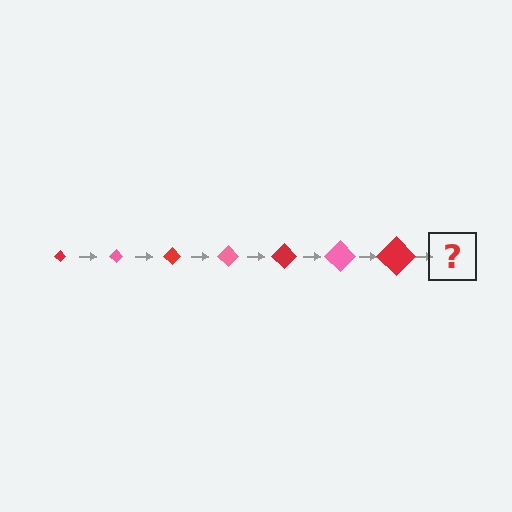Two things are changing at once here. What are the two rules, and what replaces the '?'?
The two rules are that the diamond grows larger each step and the color cycles through red and pink. The '?' should be a pink diamond, larger than the previous one.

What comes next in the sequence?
The next element should be a pink diamond, larger than the previous one.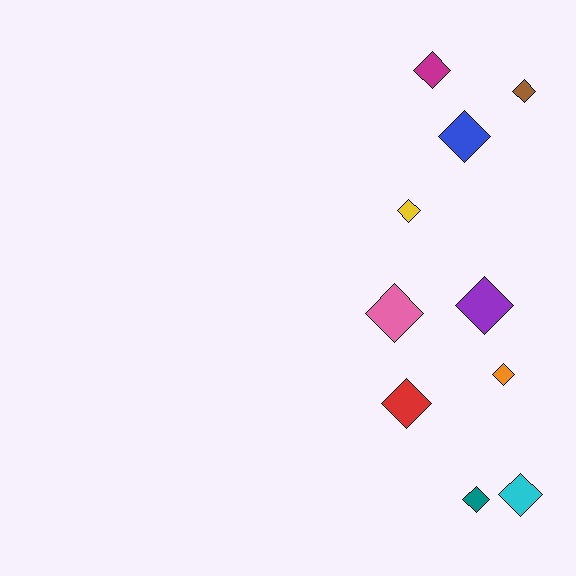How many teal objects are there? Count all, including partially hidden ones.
There is 1 teal object.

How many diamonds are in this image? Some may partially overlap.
There are 10 diamonds.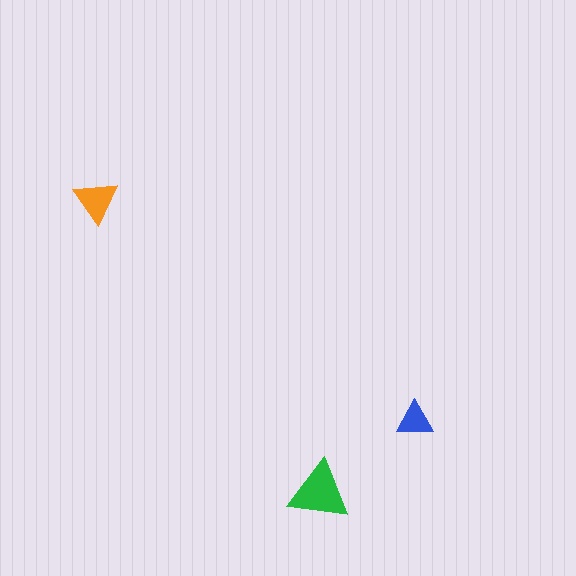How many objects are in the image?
There are 3 objects in the image.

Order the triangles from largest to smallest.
the green one, the orange one, the blue one.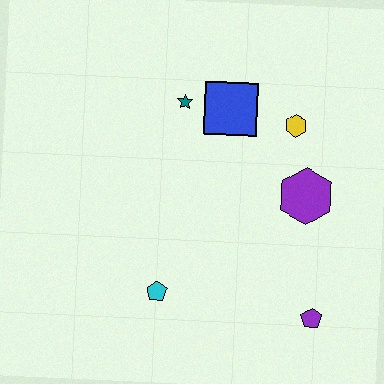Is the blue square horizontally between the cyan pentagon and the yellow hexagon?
Yes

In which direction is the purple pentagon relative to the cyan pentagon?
The purple pentagon is to the right of the cyan pentagon.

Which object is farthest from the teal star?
The purple pentagon is farthest from the teal star.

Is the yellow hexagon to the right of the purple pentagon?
No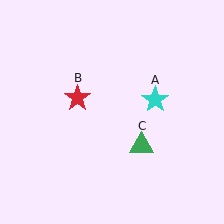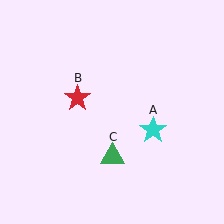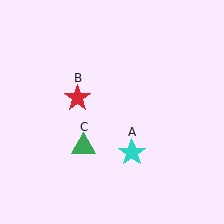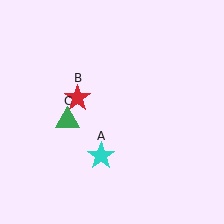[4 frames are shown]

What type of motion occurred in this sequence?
The cyan star (object A), green triangle (object C) rotated clockwise around the center of the scene.